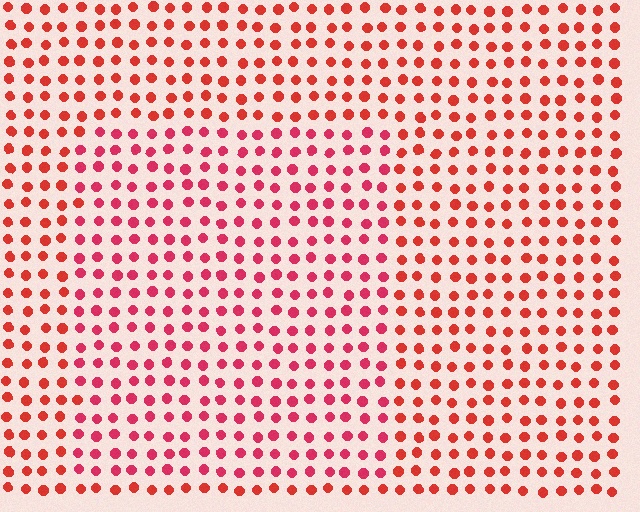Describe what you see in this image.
The image is filled with small red elements in a uniform arrangement. A rectangle-shaped region is visible where the elements are tinted to a slightly different hue, forming a subtle color boundary.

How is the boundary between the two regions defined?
The boundary is defined purely by a slight shift in hue (about 20 degrees). Spacing, size, and orientation are identical on both sides.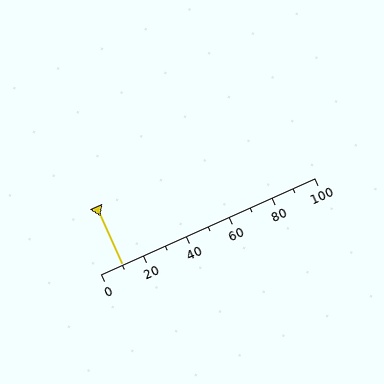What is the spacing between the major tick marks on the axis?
The major ticks are spaced 20 apart.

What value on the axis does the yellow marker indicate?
The marker indicates approximately 10.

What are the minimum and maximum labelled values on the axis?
The axis runs from 0 to 100.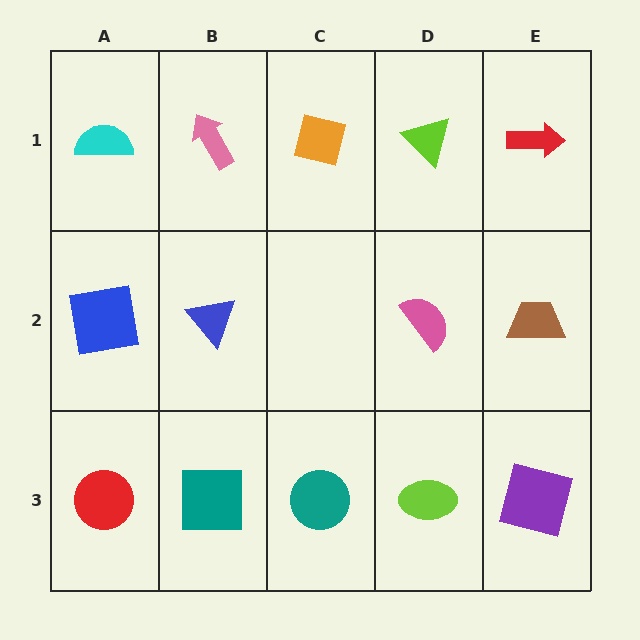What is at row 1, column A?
A cyan semicircle.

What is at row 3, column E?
A purple square.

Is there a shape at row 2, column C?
No, that cell is empty.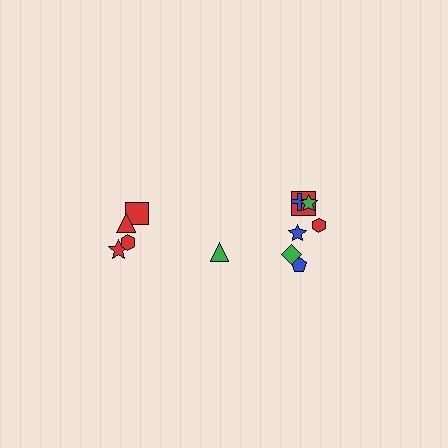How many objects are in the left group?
There are 5 objects.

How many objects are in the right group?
There are 7 objects.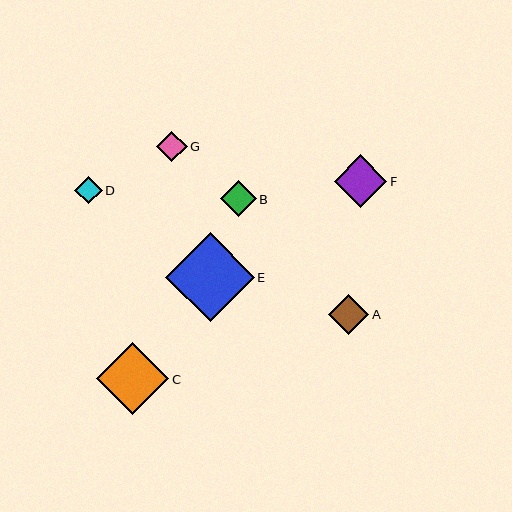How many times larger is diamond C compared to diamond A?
Diamond C is approximately 1.8 times the size of diamond A.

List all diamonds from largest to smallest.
From largest to smallest: E, C, F, A, B, G, D.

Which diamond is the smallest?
Diamond D is the smallest with a size of approximately 28 pixels.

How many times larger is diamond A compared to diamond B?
Diamond A is approximately 1.1 times the size of diamond B.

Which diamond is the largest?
Diamond E is the largest with a size of approximately 89 pixels.